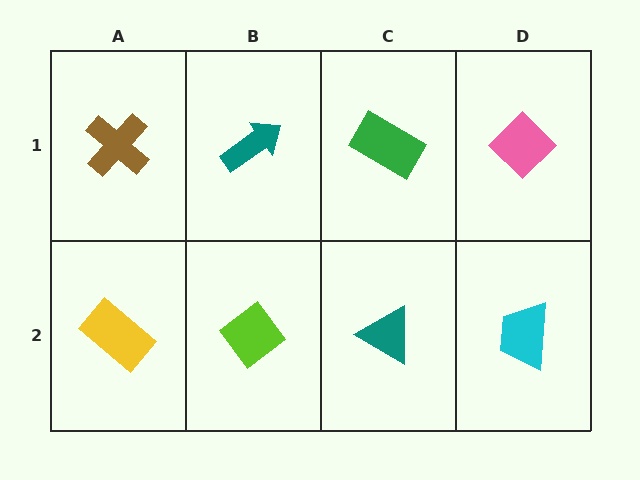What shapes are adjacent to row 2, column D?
A pink diamond (row 1, column D), a teal triangle (row 2, column C).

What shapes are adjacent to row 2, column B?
A teal arrow (row 1, column B), a yellow rectangle (row 2, column A), a teal triangle (row 2, column C).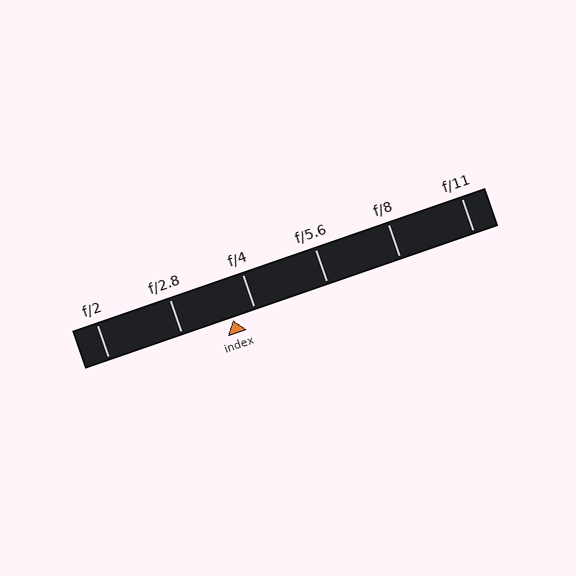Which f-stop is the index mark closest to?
The index mark is closest to f/4.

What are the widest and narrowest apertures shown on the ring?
The widest aperture shown is f/2 and the narrowest is f/11.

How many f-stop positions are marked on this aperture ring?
There are 6 f-stop positions marked.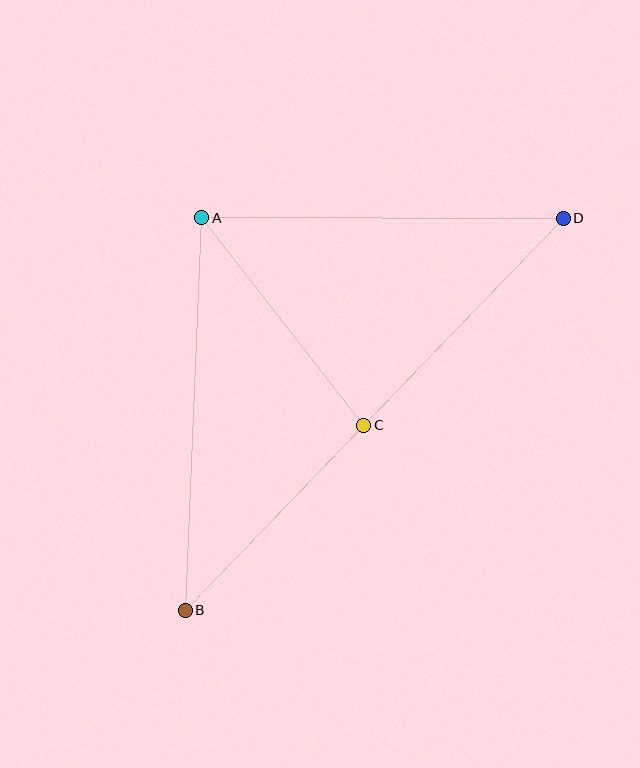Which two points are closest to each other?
Points B and C are closest to each other.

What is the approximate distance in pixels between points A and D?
The distance between A and D is approximately 361 pixels.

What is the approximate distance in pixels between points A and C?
The distance between A and C is approximately 263 pixels.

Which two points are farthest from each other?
Points B and D are farthest from each other.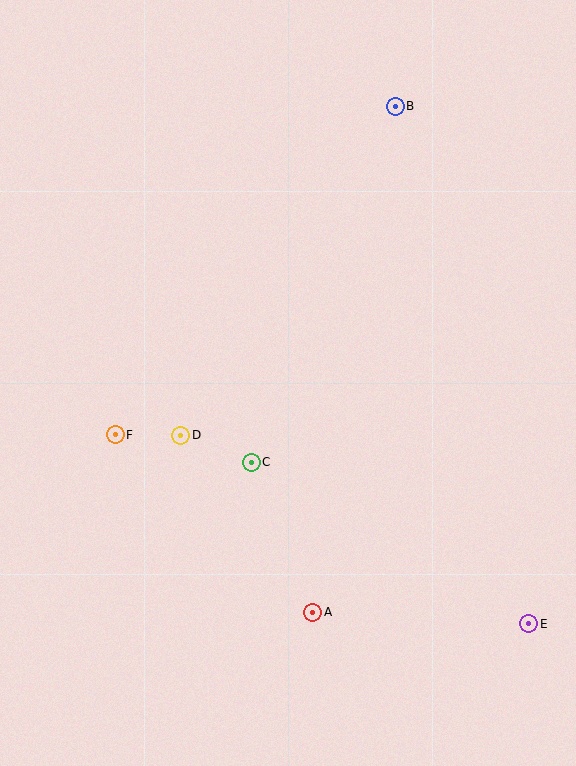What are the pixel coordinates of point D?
Point D is at (181, 435).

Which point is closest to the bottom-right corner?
Point E is closest to the bottom-right corner.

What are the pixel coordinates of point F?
Point F is at (115, 435).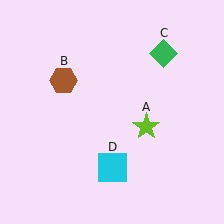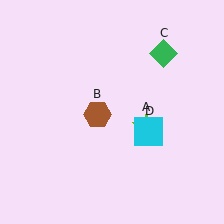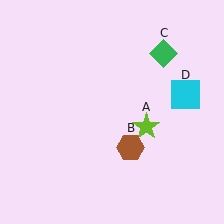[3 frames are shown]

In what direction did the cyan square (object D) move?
The cyan square (object D) moved up and to the right.